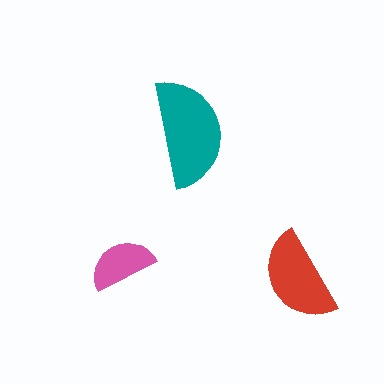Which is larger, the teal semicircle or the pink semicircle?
The teal one.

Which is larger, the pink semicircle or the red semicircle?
The red one.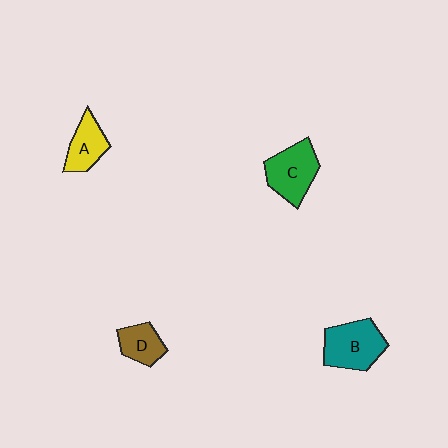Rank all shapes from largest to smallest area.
From largest to smallest: B (teal), C (green), A (yellow), D (brown).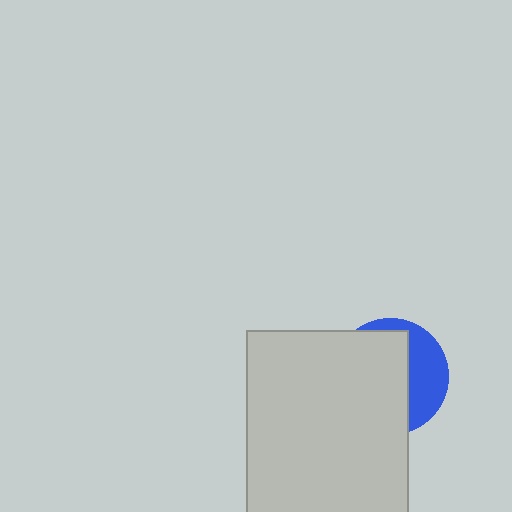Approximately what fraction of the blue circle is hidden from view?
Roughly 66% of the blue circle is hidden behind the light gray rectangle.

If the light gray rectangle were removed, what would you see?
You would see the complete blue circle.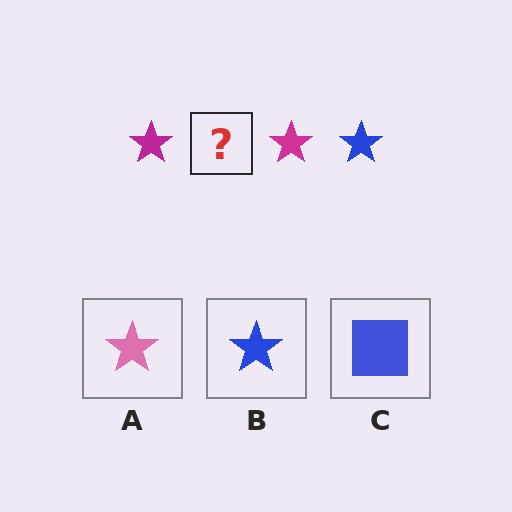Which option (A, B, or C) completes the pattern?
B.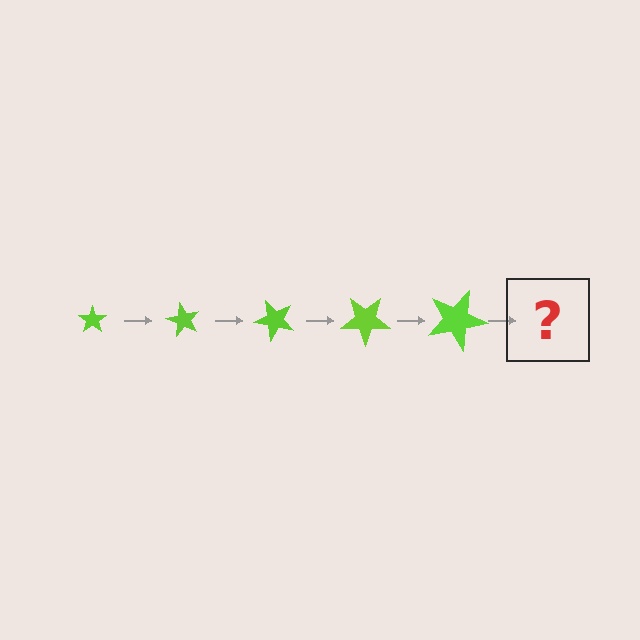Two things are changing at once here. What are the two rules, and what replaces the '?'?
The two rules are that the star grows larger each step and it rotates 60 degrees each step. The '?' should be a star, larger than the previous one and rotated 300 degrees from the start.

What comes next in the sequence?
The next element should be a star, larger than the previous one and rotated 300 degrees from the start.